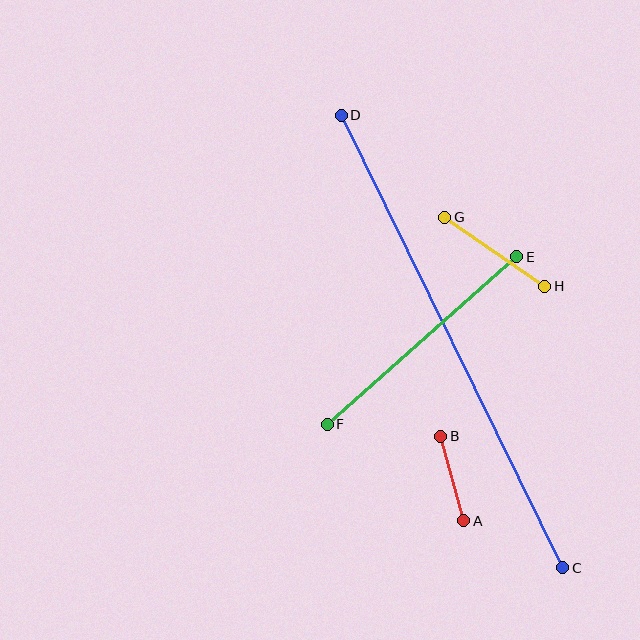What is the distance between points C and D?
The distance is approximately 504 pixels.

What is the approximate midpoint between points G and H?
The midpoint is at approximately (495, 252) pixels.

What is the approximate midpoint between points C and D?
The midpoint is at approximately (452, 341) pixels.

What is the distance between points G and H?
The distance is approximately 121 pixels.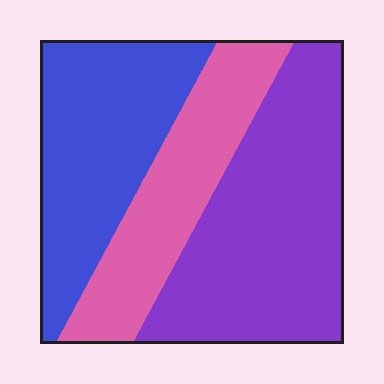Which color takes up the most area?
Purple, at roughly 45%.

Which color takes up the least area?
Pink, at roughly 25%.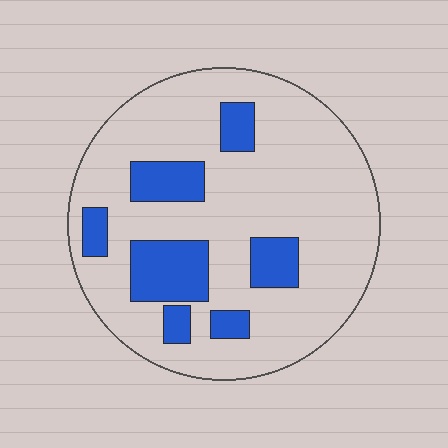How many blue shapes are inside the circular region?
7.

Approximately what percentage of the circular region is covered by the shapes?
Approximately 20%.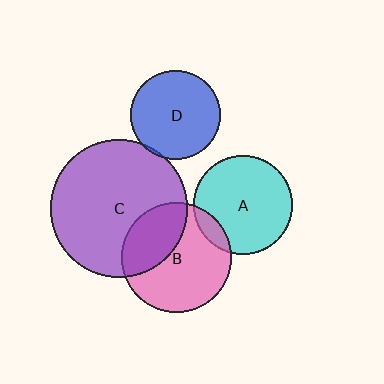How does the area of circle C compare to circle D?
Approximately 2.4 times.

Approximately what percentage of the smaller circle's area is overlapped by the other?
Approximately 10%.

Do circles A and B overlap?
Yes.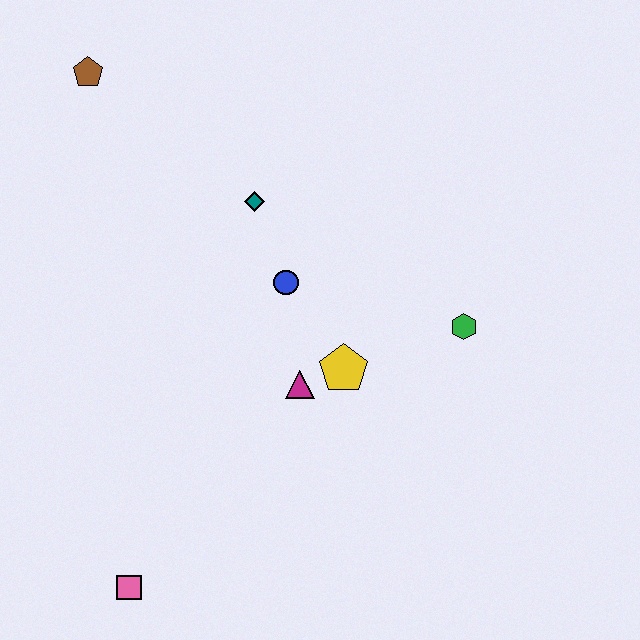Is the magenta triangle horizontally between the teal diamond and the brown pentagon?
No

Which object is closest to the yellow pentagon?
The magenta triangle is closest to the yellow pentagon.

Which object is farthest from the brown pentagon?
The pink square is farthest from the brown pentagon.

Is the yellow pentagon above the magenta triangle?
Yes